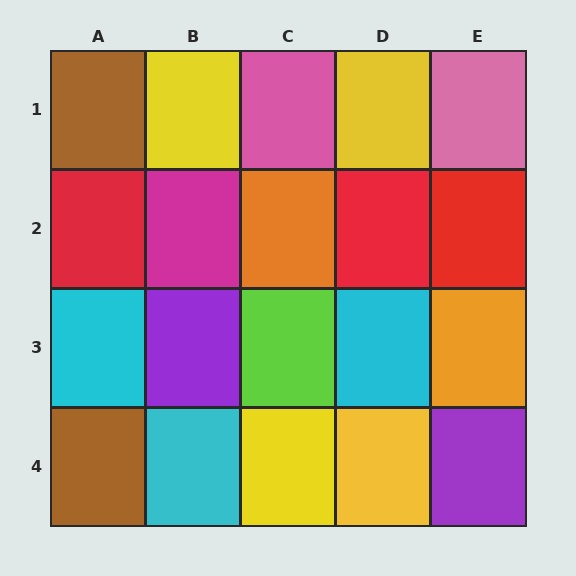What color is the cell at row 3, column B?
Purple.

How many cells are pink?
2 cells are pink.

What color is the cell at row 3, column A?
Cyan.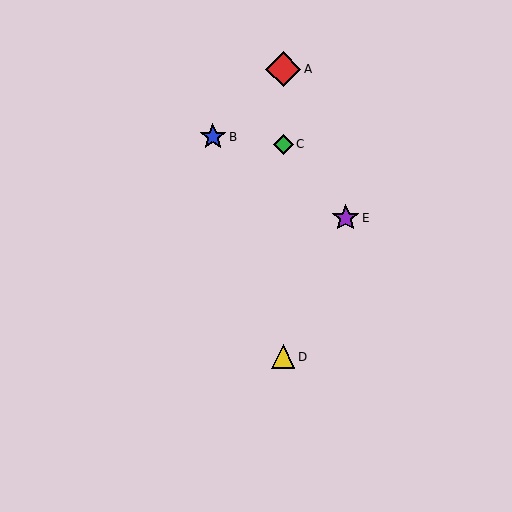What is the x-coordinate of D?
Object D is at x≈283.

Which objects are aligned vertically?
Objects A, C, D are aligned vertically.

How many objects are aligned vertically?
3 objects (A, C, D) are aligned vertically.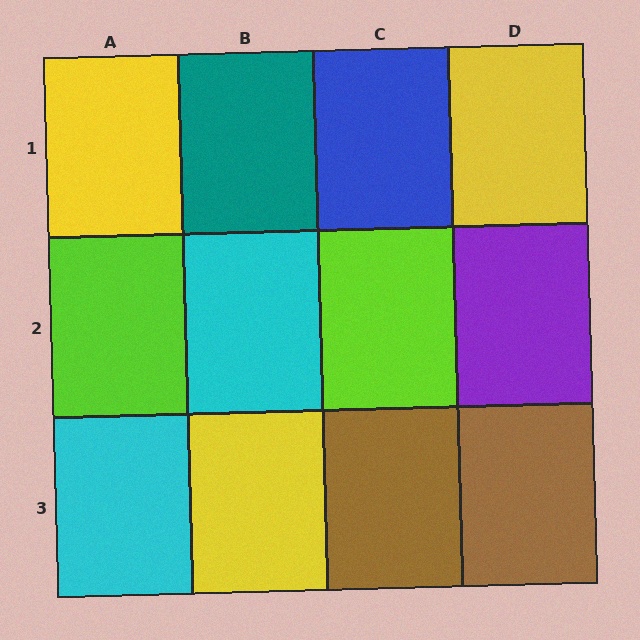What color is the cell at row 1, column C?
Blue.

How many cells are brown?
2 cells are brown.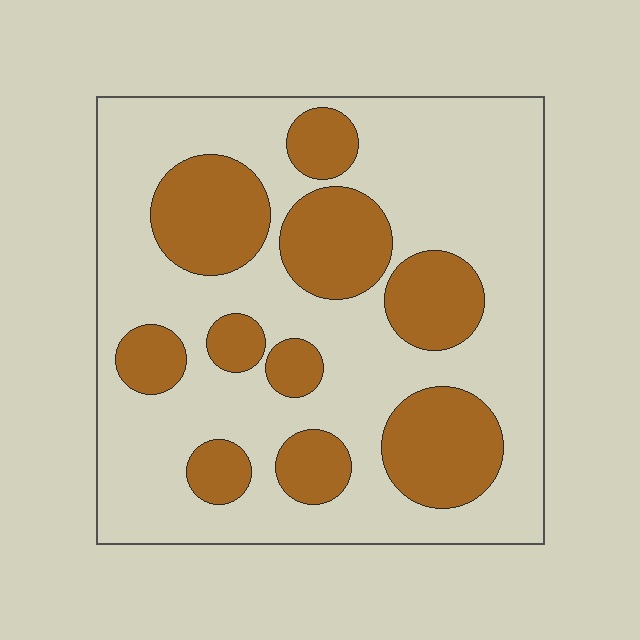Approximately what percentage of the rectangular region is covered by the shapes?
Approximately 30%.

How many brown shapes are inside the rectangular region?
10.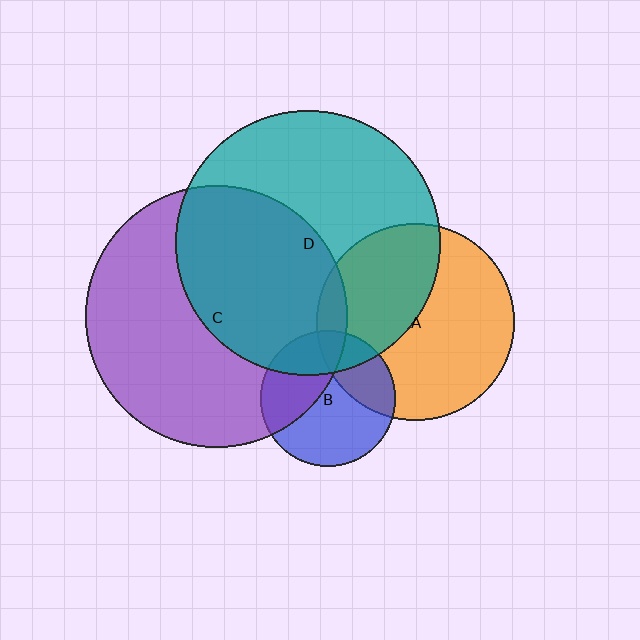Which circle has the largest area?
Circle D (teal).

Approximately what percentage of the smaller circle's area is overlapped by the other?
Approximately 10%.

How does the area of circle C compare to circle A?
Approximately 1.8 times.